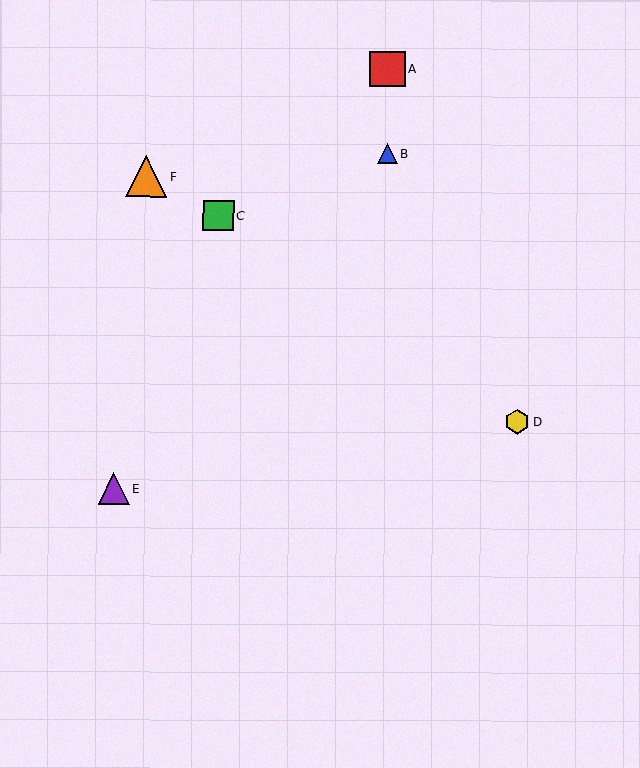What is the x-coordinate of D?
Object D is at x≈517.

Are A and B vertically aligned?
Yes, both are at x≈387.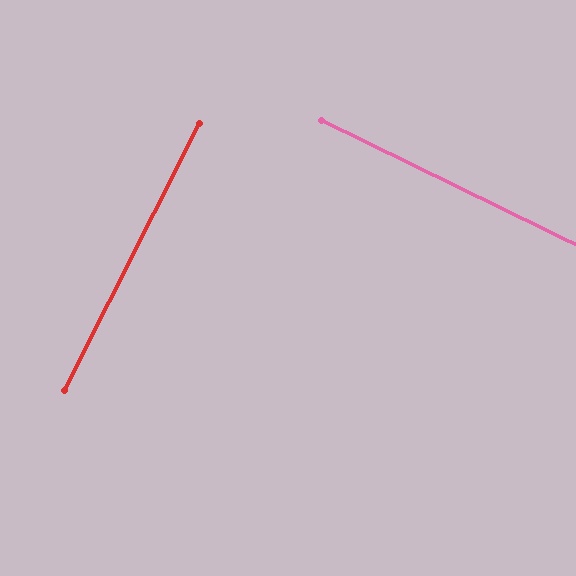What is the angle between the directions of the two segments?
Approximately 89 degrees.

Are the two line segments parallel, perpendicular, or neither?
Perpendicular — they meet at approximately 89°.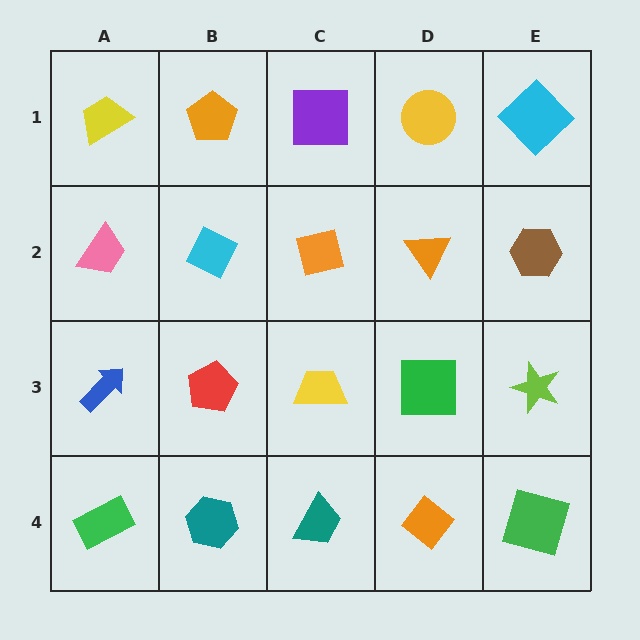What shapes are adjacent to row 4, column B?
A red pentagon (row 3, column B), a green rectangle (row 4, column A), a teal trapezoid (row 4, column C).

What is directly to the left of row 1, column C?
An orange pentagon.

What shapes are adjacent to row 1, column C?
An orange square (row 2, column C), an orange pentagon (row 1, column B), a yellow circle (row 1, column D).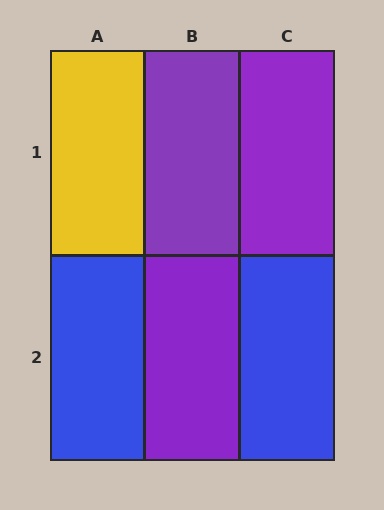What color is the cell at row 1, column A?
Yellow.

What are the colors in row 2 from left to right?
Blue, purple, blue.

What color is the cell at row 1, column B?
Purple.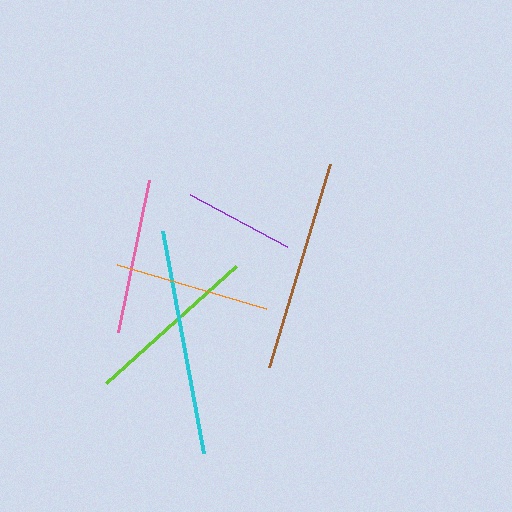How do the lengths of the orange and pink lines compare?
The orange and pink lines are approximately the same length.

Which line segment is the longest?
The cyan line is the longest at approximately 226 pixels.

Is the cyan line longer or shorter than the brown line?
The cyan line is longer than the brown line.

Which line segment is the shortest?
The purple line is the shortest at approximately 110 pixels.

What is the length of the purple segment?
The purple segment is approximately 110 pixels long.